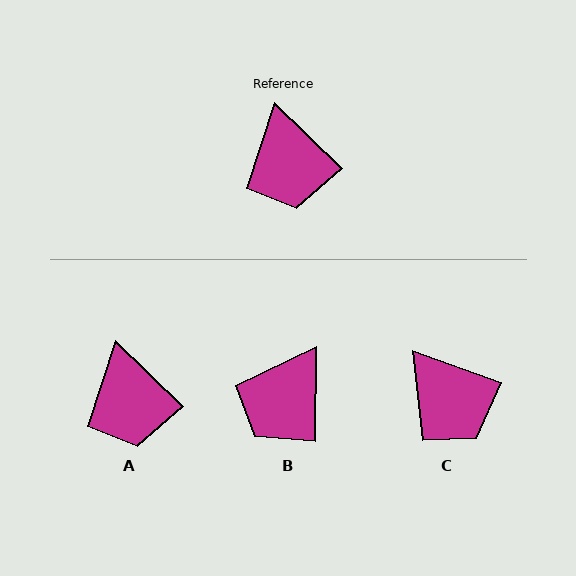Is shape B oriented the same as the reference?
No, it is off by about 46 degrees.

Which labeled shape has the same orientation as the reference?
A.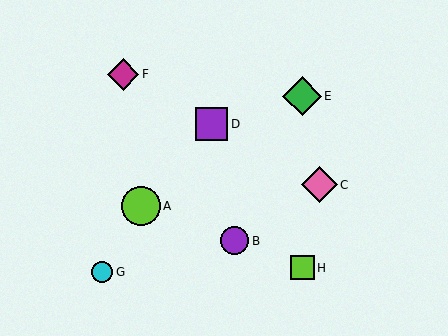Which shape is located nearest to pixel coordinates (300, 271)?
The lime square (labeled H) at (302, 268) is nearest to that location.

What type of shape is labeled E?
Shape E is a green diamond.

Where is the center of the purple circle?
The center of the purple circle is at (234, 241).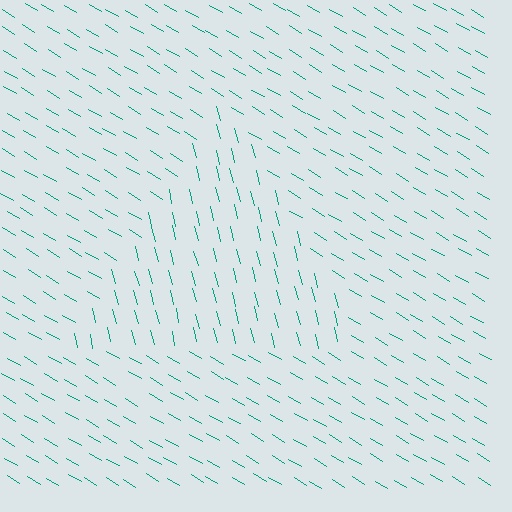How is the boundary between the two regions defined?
The boundary is defined purely by a change in line orientation (approximately 45 degrees difference). All lines are the same color and thickness.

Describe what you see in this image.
The image is filled with small teal line segments. A triangle region in the image has lines oriented differently from the surrounding lines, creating a visible texture boundary.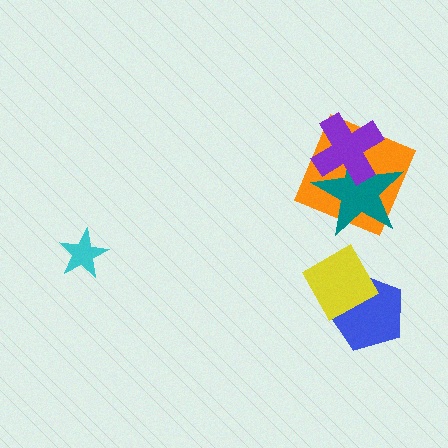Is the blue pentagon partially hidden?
Yes, it is partially covered by another shape.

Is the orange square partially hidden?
Yes, it is partially covered by another shape.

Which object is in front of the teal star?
The purple cross is in front of the teal star.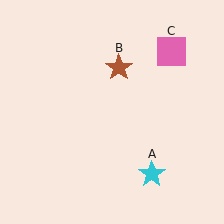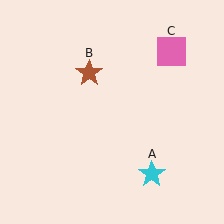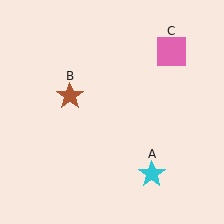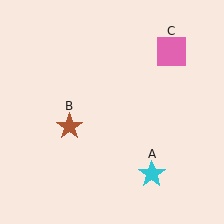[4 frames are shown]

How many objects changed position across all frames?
1 object changed position: brown star (object B).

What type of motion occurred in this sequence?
The brown star (object B) rotated counterclockwise around the center of the scene.